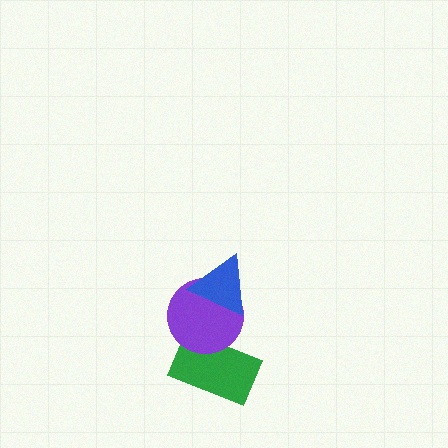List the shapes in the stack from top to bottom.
From top to bottom: the blue triangle, the purple circle, the green rectangle.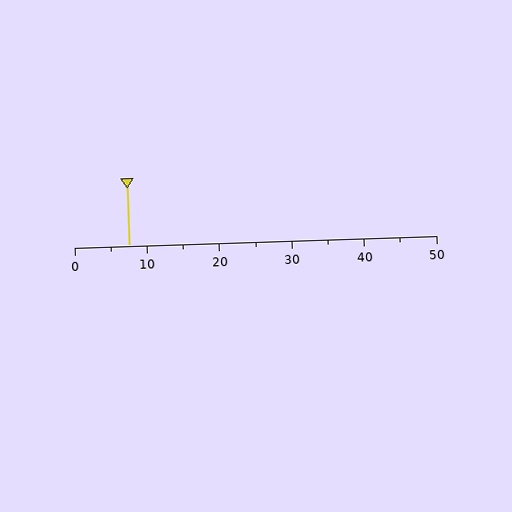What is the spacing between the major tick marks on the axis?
The major ticks are spaced 10 apart.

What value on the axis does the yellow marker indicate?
The marker indicates approximately 7.5.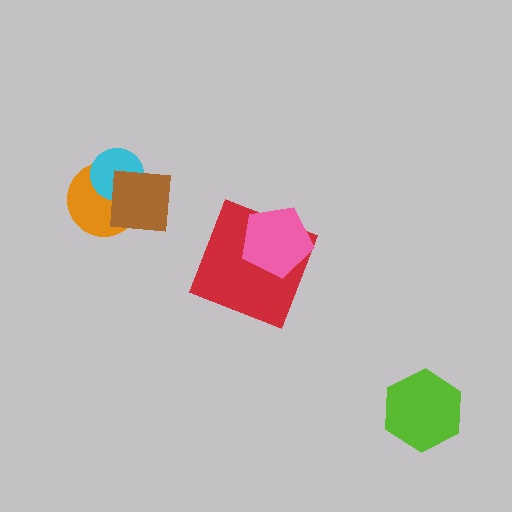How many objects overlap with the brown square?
2 objects overlap with the brown square.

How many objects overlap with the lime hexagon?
0 objects overlap with the lime hexagon.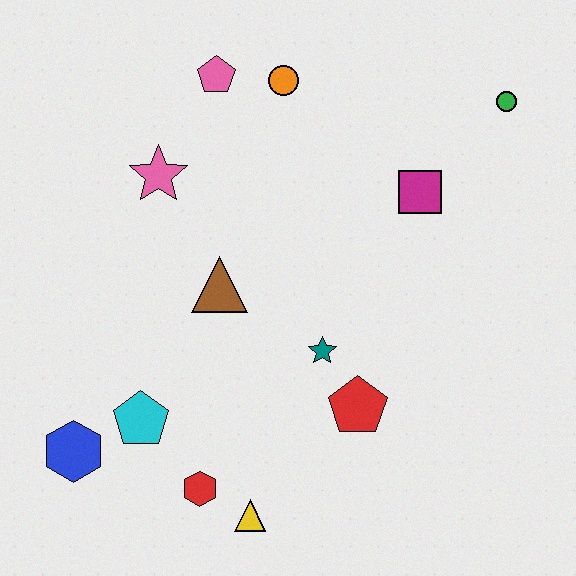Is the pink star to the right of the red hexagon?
No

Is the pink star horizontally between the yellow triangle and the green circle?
No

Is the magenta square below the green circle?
Yes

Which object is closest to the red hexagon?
The yellow triangle is closest to the red hexagon.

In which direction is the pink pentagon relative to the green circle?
The pink pentagon is to the left of the green circle.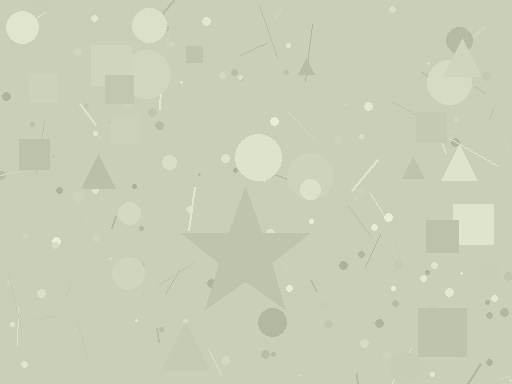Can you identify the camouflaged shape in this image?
The camouflaged shape is a star.